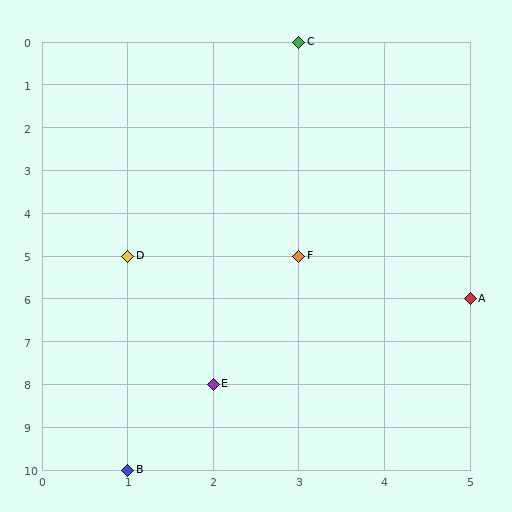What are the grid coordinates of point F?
Point F is at grid coordinates (3, 5).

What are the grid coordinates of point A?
Point A is at grid coordinates (5, 6).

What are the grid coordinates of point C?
Point C is at grid coordinates (3, 0).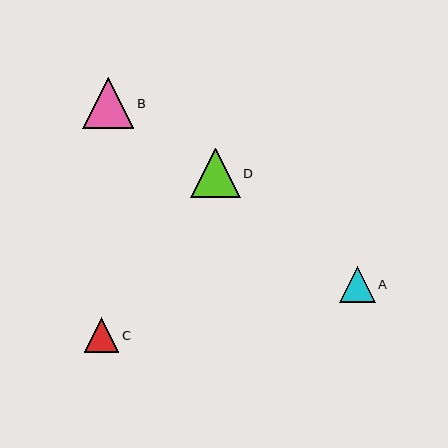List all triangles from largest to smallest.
From largest to smallest: B, D, A, C.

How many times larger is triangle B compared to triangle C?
Triangle B is approximately 1.5 times the size of triangle C.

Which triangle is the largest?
Triangle B is the largest with a size of approximately 51 pixels.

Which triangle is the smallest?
Triangle C is the smallest with a size of approximately 34 pixels.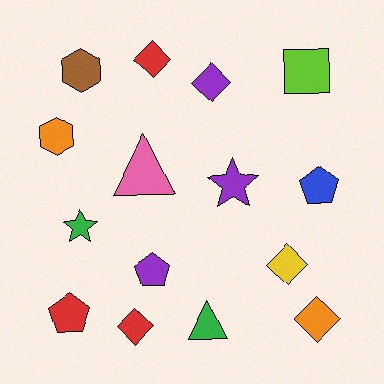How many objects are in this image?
There are 15 objects.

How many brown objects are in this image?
There is 1 brown object.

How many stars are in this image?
There are 2 stars.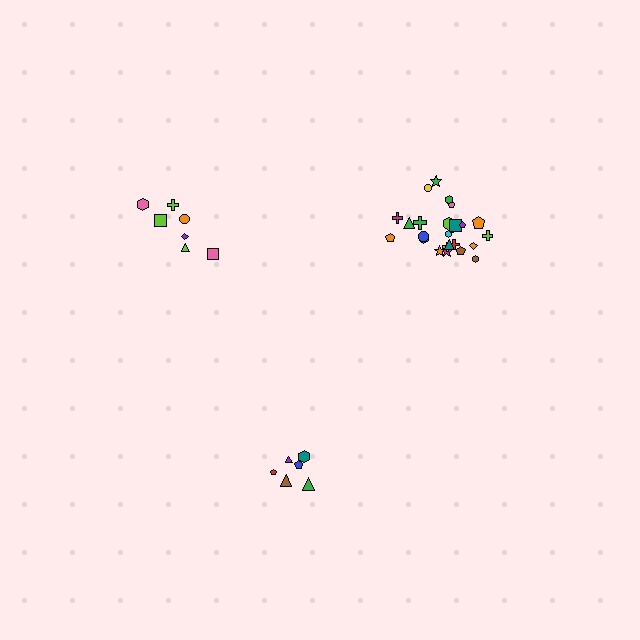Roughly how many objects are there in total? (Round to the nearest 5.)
Roughly 40 objects in total.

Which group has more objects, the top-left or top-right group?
The top-right group.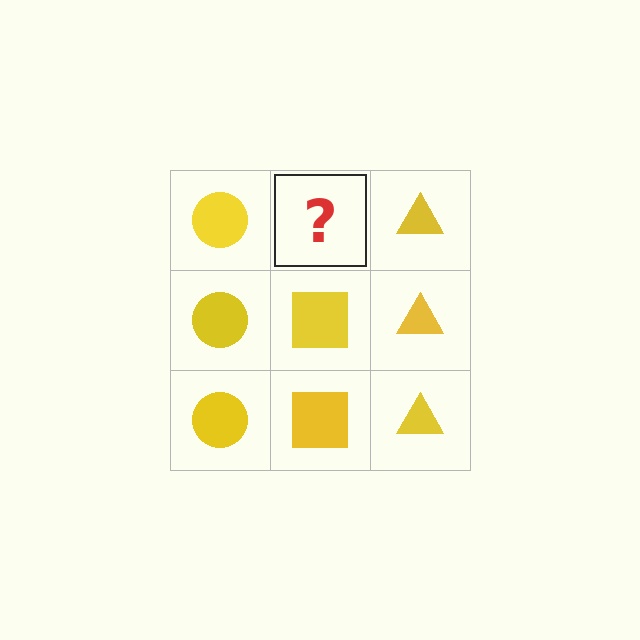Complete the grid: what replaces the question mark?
The question mark should be replaced with a yellow square.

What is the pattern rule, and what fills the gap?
The rule is that each column has a consistent shape. The gap should be filled with a yellow square.